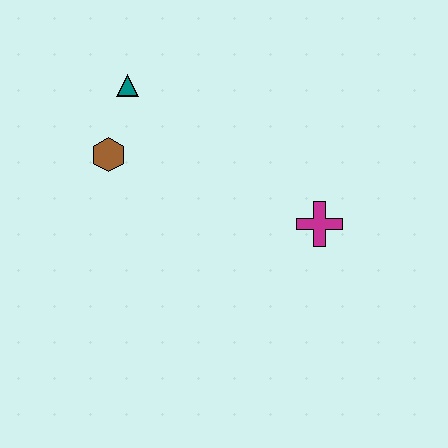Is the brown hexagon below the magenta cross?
No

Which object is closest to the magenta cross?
The brown hexagon is closest to the magenta cross.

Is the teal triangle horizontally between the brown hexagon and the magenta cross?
Yes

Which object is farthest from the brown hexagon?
The magenta cross is farthest from the brown hexagon.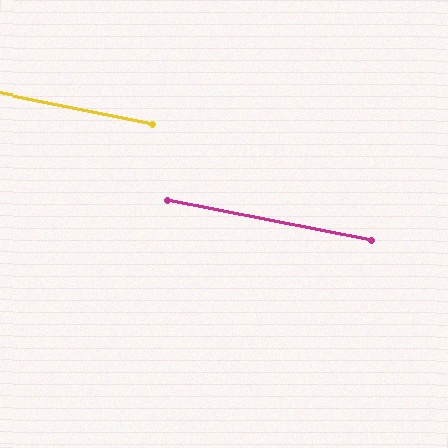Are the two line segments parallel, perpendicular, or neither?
Parallel — their directions differ by only 0.1°.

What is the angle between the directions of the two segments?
Approximately 0 degrees.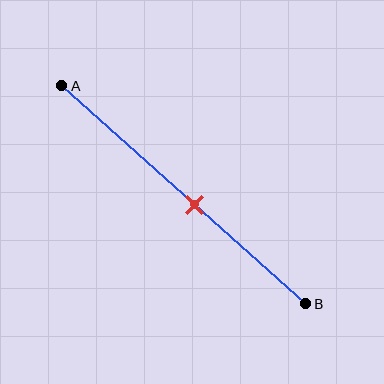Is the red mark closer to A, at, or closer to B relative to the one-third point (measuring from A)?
The red mark is closer to point B than the one-third point of segment AB.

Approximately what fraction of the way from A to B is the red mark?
The red mark is approximately 55% of the way from A to B.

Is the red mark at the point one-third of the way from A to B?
No, the mark is at about 55% from A, not at the 33% one-third point.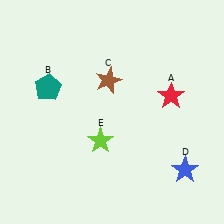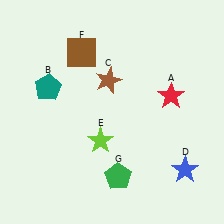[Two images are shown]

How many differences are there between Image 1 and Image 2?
There are 2 differences between the two images.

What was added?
A brown square (F), a green pentagon (G) were added in Image 2.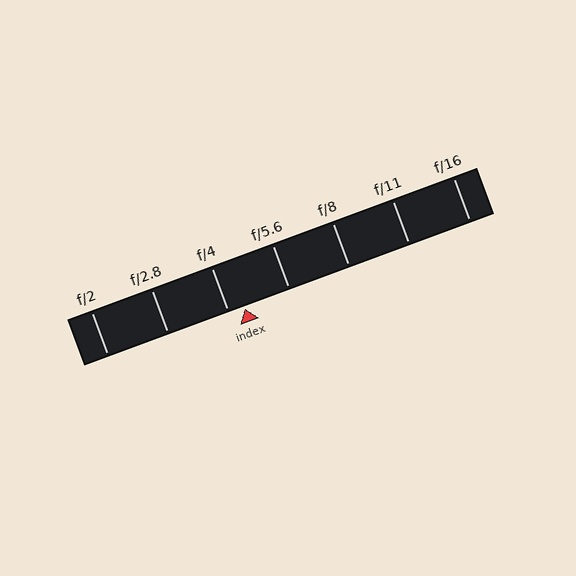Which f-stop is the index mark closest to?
The index mark is closest to f/4.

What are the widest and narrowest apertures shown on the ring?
The widest aperture shown is f/2 and the narrowest is f/16.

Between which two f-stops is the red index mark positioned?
The index mark is between f/4 and f/5.6.